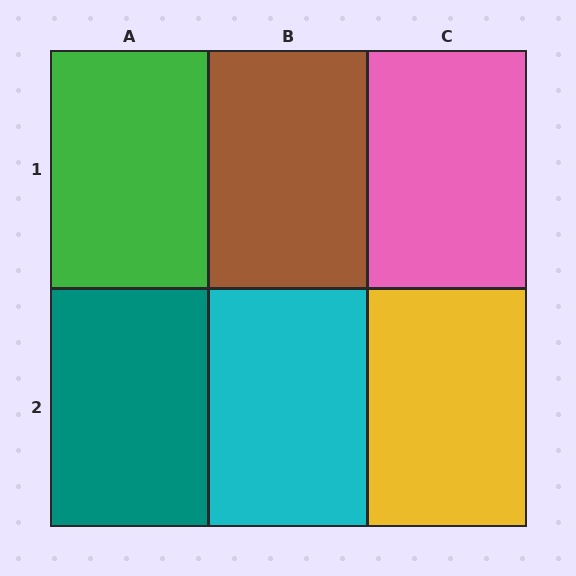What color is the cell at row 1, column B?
Brown.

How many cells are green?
1 cell is green.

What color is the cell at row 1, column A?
Green.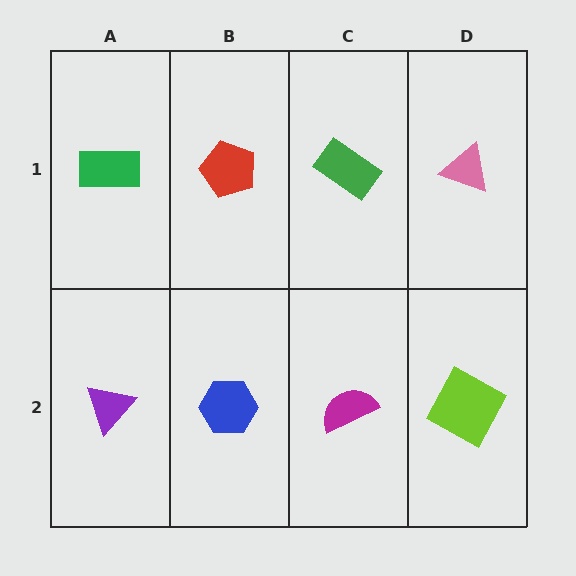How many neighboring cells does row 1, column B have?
3.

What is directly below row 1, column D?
A lime square.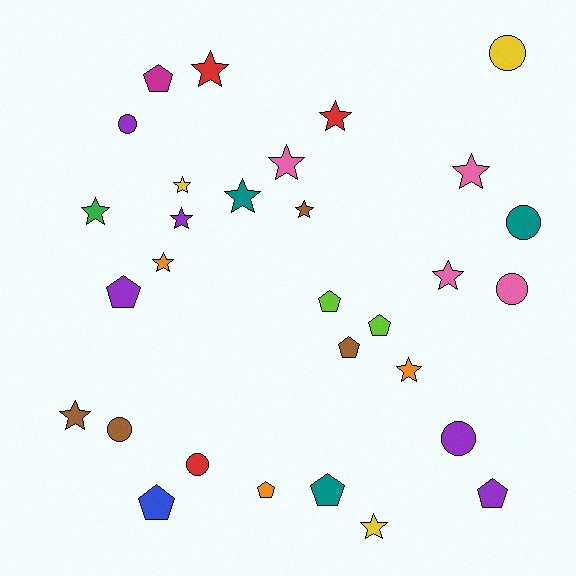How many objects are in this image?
There are 30 objects.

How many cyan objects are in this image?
There are no cyan objects.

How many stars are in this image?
There are 14 stars.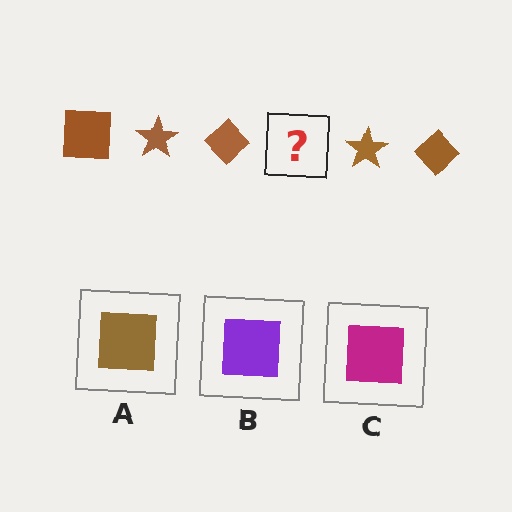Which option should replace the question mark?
Option A.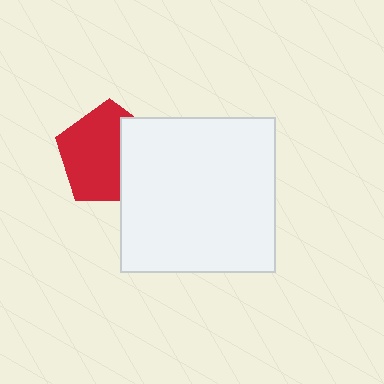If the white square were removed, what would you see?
You would see the complete red pentagon.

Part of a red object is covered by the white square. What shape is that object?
It is a pentagon.